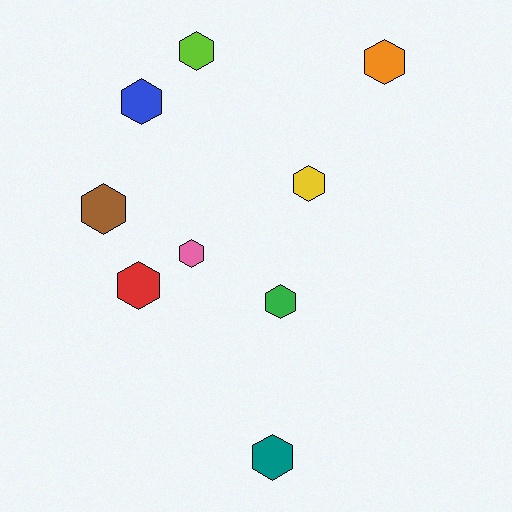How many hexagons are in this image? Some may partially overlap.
There are 9 hexagons.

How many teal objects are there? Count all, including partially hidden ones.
There is 1 teal object.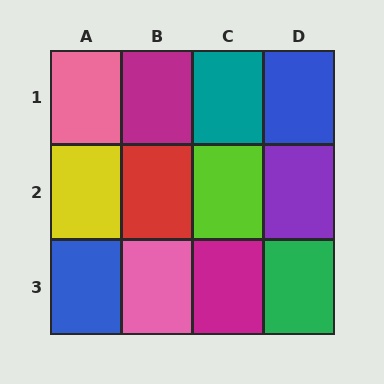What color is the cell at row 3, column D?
Green.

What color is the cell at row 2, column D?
Purple.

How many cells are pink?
2 cells are pink.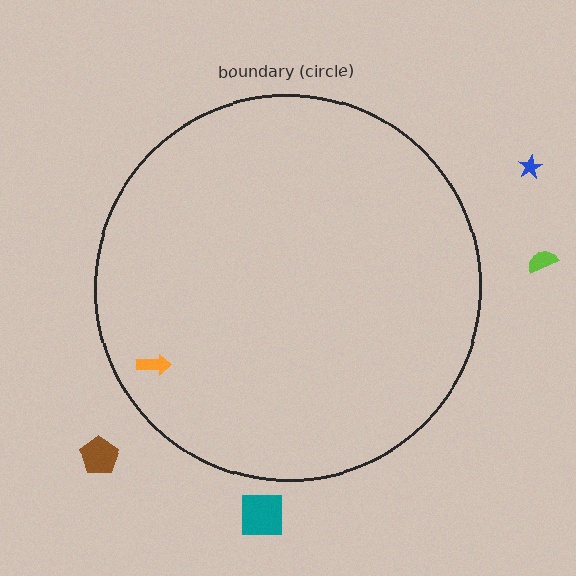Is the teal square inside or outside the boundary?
Outside.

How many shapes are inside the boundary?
1 inside, 4 outside.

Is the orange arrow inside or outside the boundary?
Inside.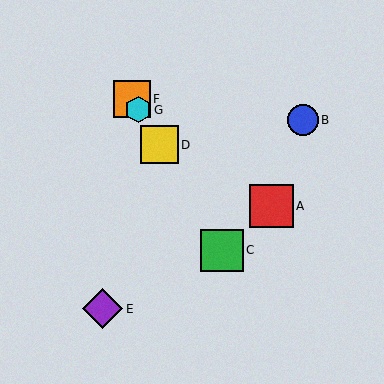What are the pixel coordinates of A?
Object A is at (271, 206).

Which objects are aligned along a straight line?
Objects C, D, F, G are aligned along a straight line.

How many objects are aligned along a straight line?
4 objects (C, D, F, G) are aligned along a straight line.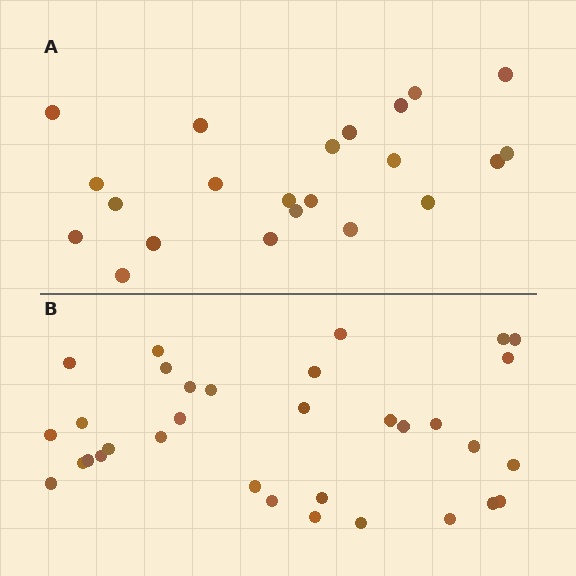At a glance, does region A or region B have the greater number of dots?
Region B (the bottom region) has more dots.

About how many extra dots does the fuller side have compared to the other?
Region B has roughly 12 or so more dots than region A.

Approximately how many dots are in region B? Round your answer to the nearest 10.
About 30 dots. (The exact count is 33, which rounds to 30.)